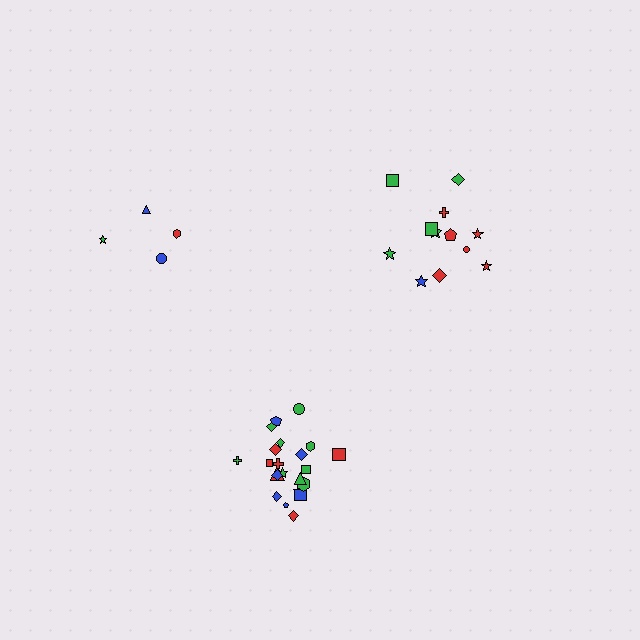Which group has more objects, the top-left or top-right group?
The top-right group.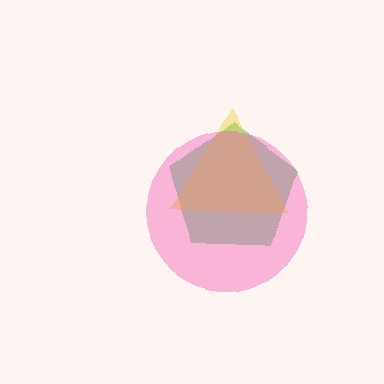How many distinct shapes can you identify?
There are 3 distinct shapes: a green pentagon, a yellow triangle, a pink circle.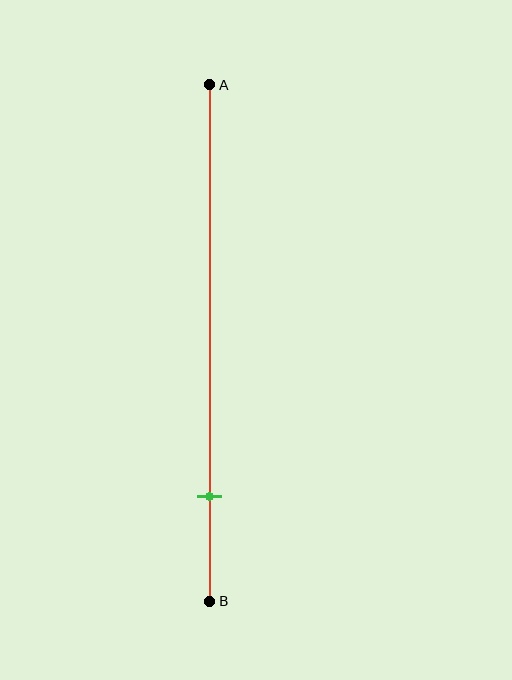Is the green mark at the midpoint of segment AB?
No, the mark is at about 80% from A, not at the 50% midpoint.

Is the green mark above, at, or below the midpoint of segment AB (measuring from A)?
The green mark is below the midpoint of segment AB.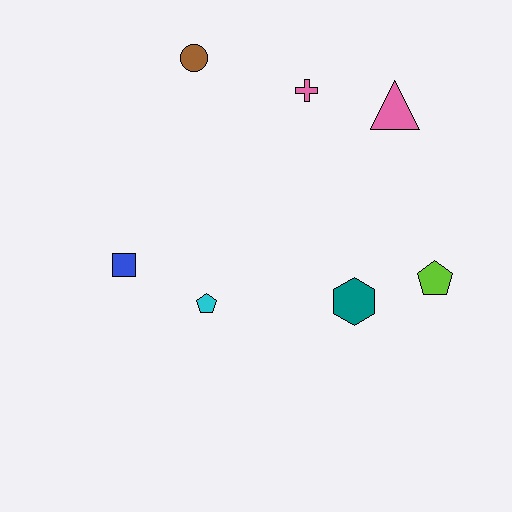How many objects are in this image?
There are 7 objects.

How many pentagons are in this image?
There are 2 pentagons.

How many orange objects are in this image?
There are no orange objects.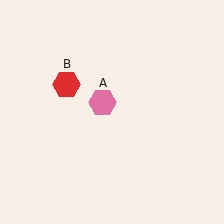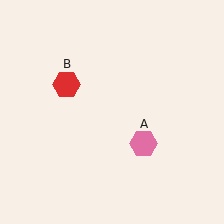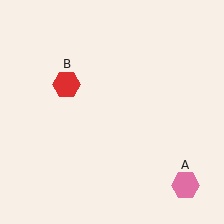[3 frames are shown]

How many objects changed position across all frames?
1 object changed position: pink hexagon (object A).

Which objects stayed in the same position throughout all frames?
Red hexagon (object B) remained stationary.